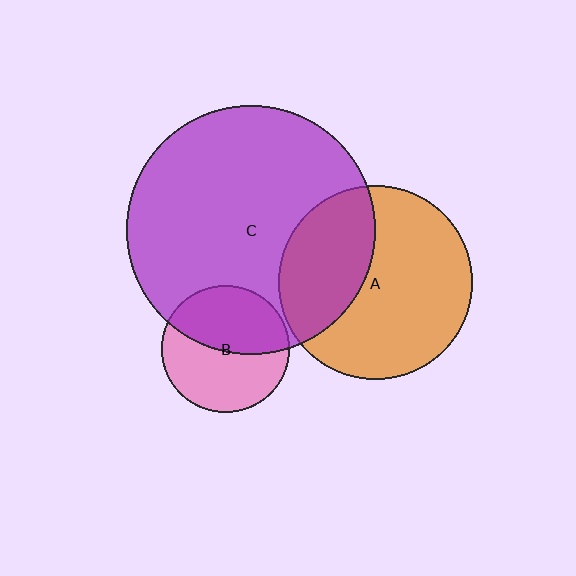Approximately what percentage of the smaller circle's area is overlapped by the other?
Approximately 45%.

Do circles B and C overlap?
Yes.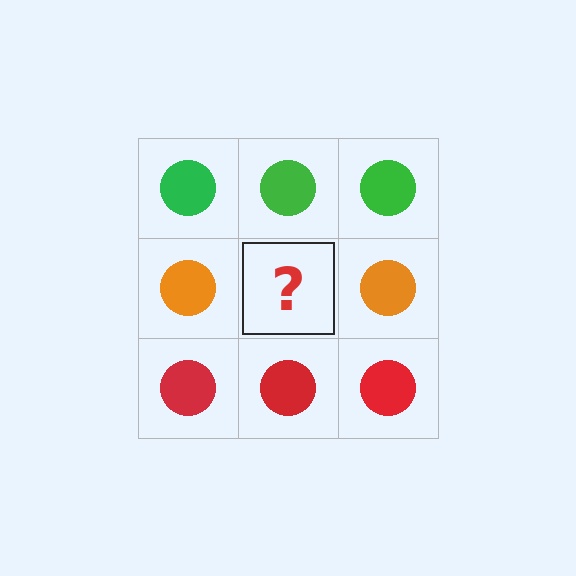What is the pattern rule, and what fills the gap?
The rule is that each row has a consistent color. The gap should be filled with an orange circle.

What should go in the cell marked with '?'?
The missing cell should contain an orange circle.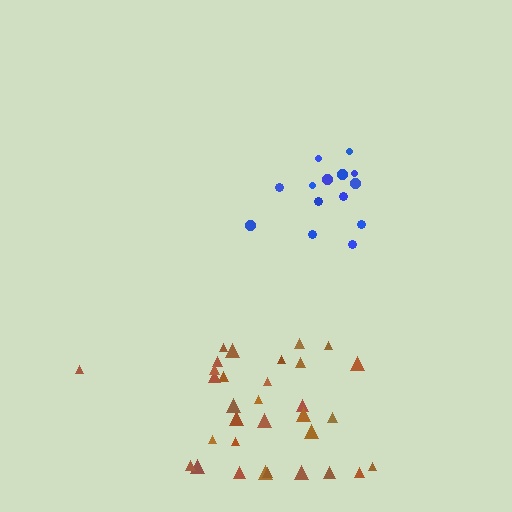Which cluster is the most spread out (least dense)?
Blue.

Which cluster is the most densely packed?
Brown.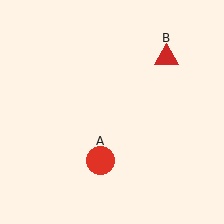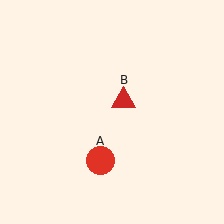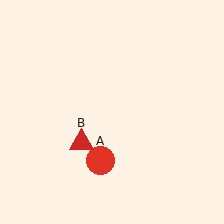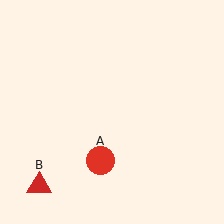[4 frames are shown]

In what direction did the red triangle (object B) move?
The red triangle (object B) moved down and to the left.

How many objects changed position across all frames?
1 object changed position: red triangle (object B).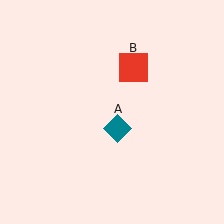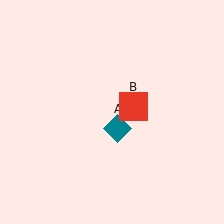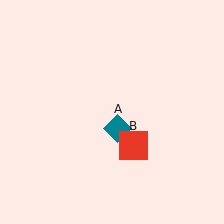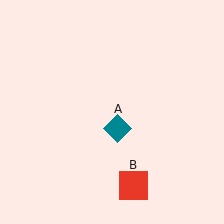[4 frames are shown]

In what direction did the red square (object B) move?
The red square (object B) moved down.